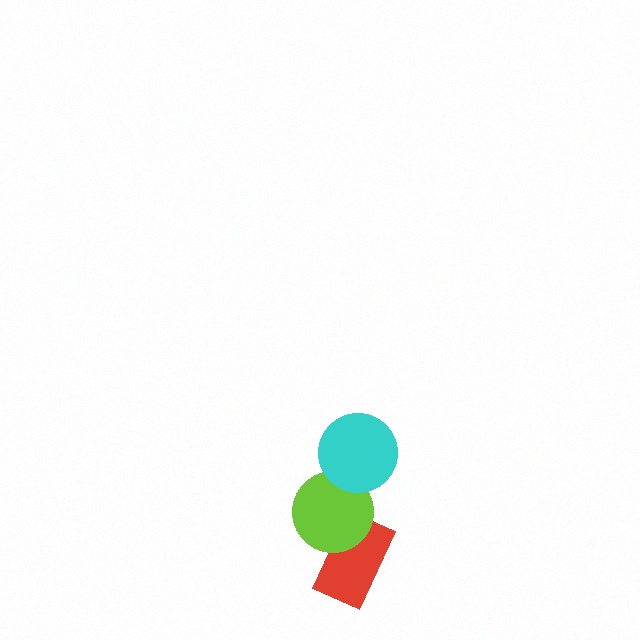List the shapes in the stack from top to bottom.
From top to bottom: the cyan circle, the lime circle, the red rectangle.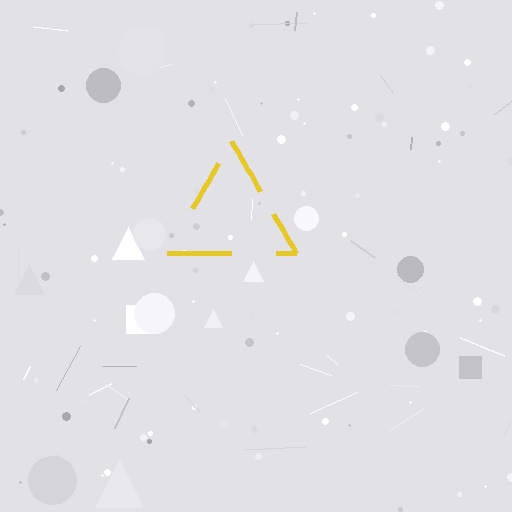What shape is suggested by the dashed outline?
The dashed outline suggests a triangle.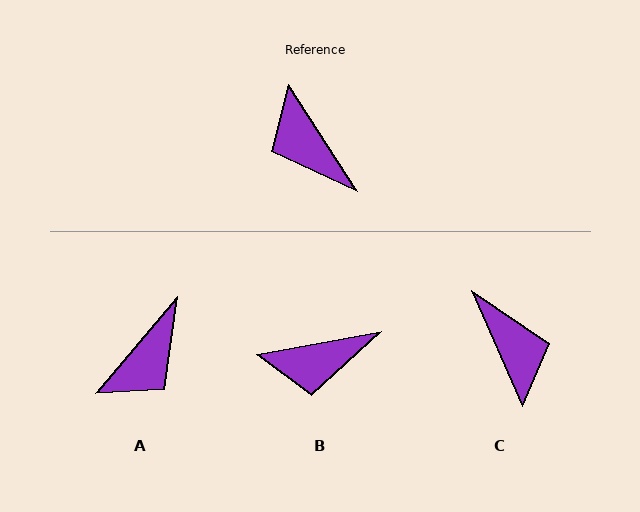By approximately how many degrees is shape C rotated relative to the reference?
Approximately 171 degrees counter-clockwise.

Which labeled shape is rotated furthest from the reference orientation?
C, about 171 degrees away.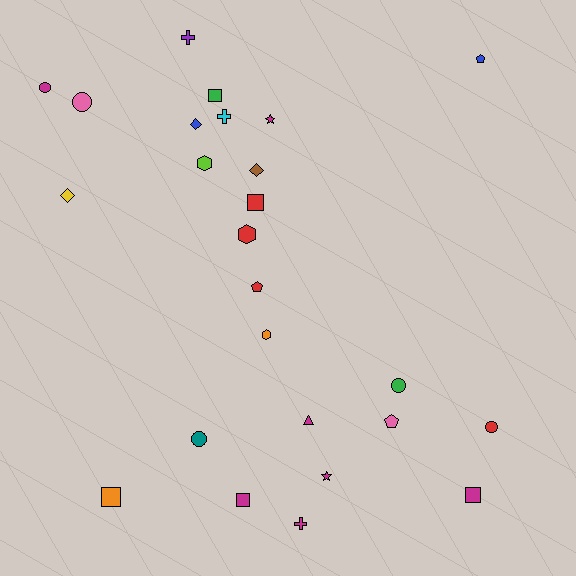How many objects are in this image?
There are 25 objects.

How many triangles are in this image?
There is 1 triangle.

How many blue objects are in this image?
There are 2 blue objects.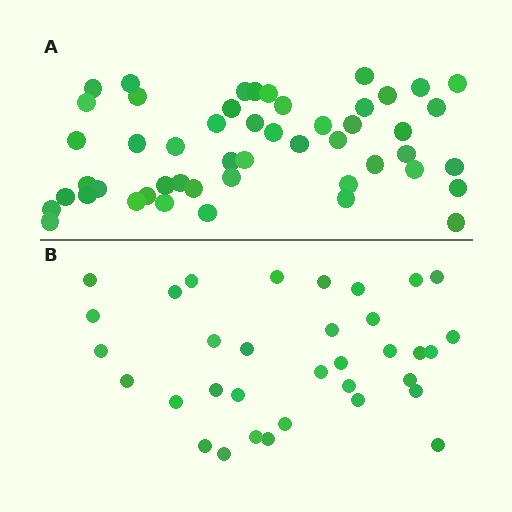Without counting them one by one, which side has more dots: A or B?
Region A (the top region) has more dots.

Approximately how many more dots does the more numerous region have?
Region A has approximately 15 more dots than region B.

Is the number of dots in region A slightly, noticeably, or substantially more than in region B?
Region A has substantially more. The ratio is roughly 1.5 to 1.